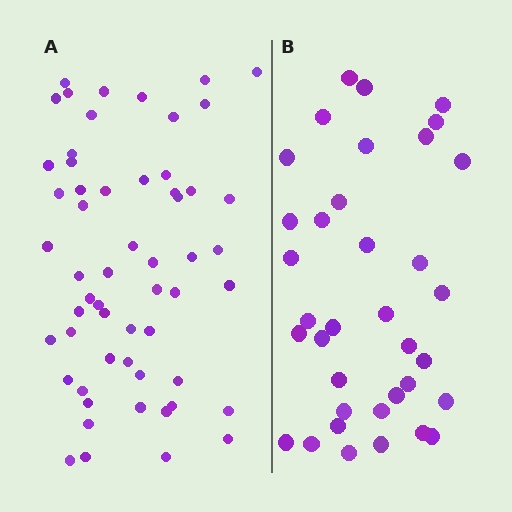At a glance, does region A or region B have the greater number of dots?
Region A (the left region) has more dots.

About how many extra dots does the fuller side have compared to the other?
Region A has approximately 20 more dots than region B.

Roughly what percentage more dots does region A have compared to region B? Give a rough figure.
About 60% more.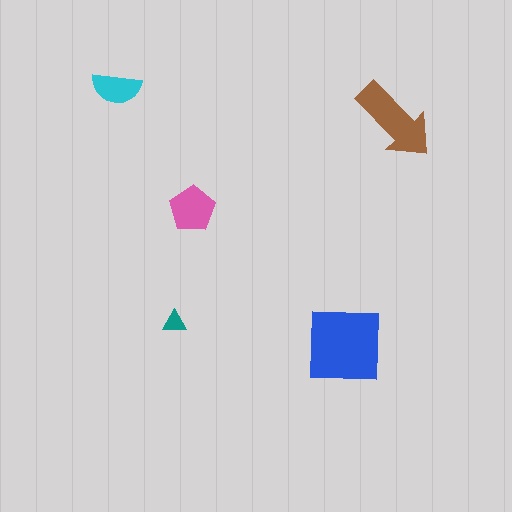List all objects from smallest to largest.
The teal triangle, the cyan semicircle, the pink pentagon, the brown arrow, the blue square.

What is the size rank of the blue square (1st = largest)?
1st.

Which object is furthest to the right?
The brown arrow is rightmost.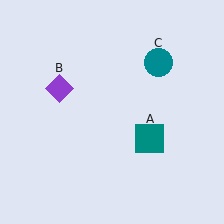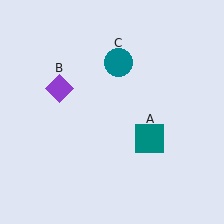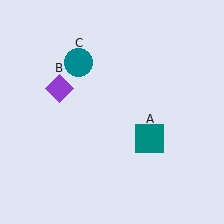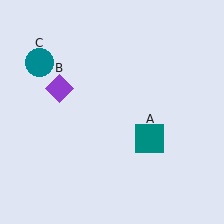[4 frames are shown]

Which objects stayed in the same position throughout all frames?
Teal square (object A) and purple diamond (object B) remained stationary.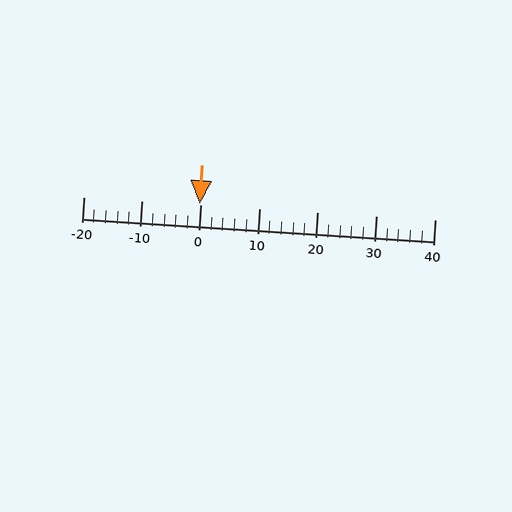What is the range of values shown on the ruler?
The ruler shows values from -20 to 40.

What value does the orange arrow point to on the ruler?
The orange arrow points to approximately 0.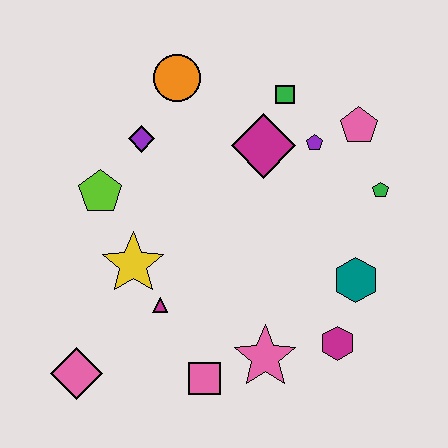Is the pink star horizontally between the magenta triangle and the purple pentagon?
Yes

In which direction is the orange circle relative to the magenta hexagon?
The orange circle is above the magenta hexagon.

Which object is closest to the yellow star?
The magenta triangle is closest to the yellow star.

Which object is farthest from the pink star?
The orange circle is farthest from the pink star.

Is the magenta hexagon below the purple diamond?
Yes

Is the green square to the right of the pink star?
Yes